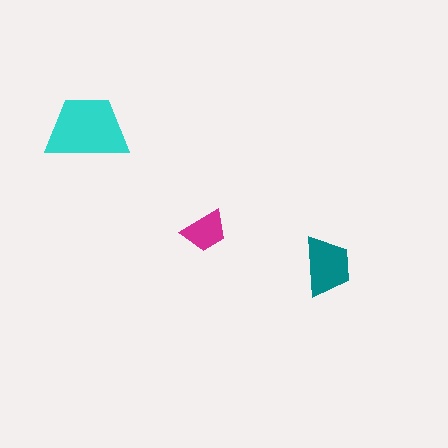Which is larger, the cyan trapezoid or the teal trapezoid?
The cyan one.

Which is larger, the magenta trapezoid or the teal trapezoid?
The teal one.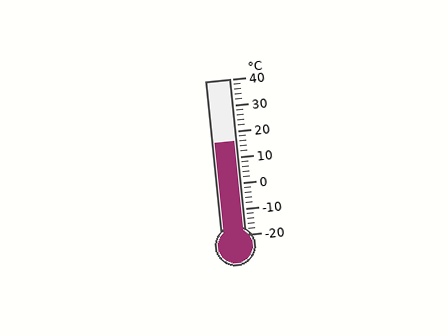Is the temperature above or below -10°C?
The temperature is above -10°C.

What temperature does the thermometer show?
The thermometer shows approximately 16°C.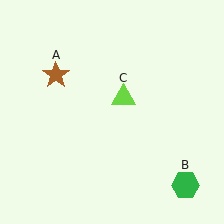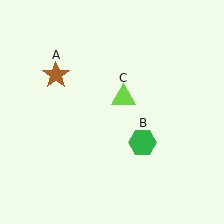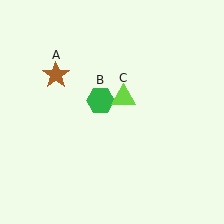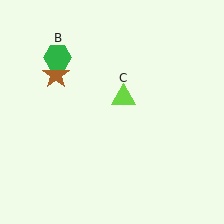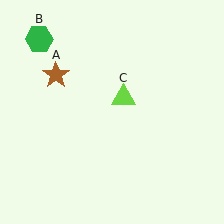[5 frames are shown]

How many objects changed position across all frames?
1 object changed position: green hexagon (object B).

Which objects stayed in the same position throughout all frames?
Brown star (object A) and lime triangle (object C) remained stationary.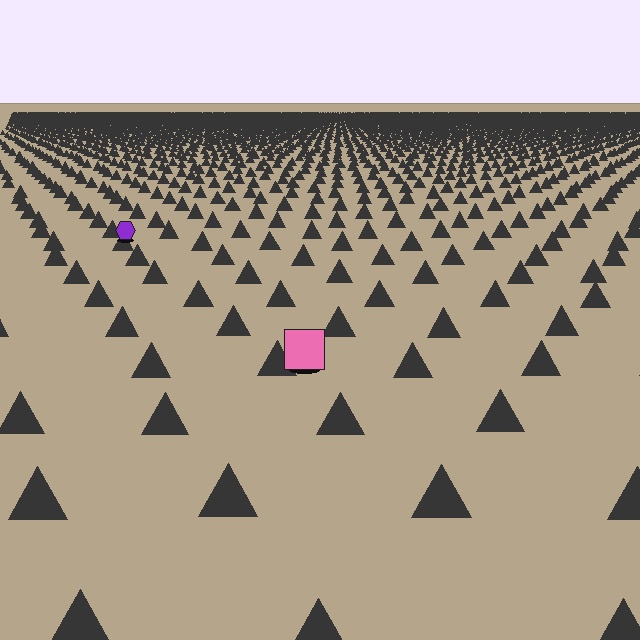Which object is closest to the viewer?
The pink square is closest. The texture marks near it are larger and more spread out.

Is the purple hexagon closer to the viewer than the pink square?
No. The pink square is closer — you can tell from the texture gradient: the ground texture is coarser near it.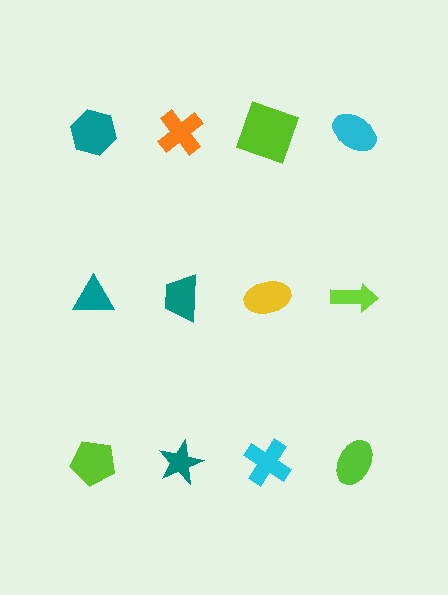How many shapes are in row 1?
4 shapes.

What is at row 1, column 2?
An orange cross.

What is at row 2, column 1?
A teal triangle.